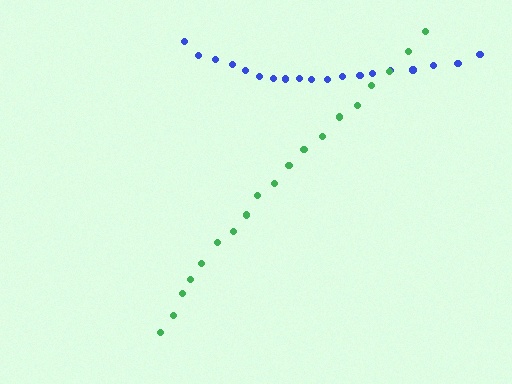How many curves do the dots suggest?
There are 2 distinct paths.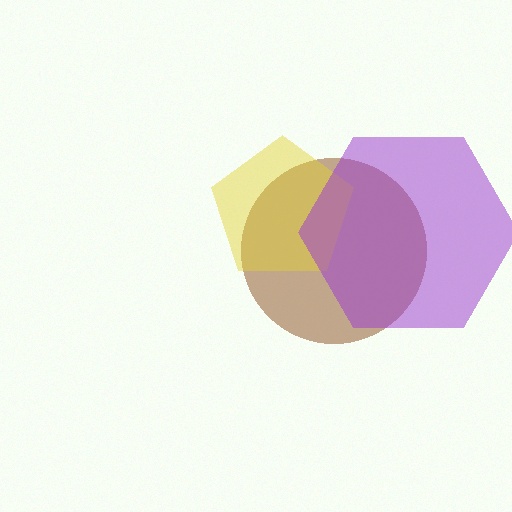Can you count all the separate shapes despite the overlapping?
Yes, there are 3 separate shapes.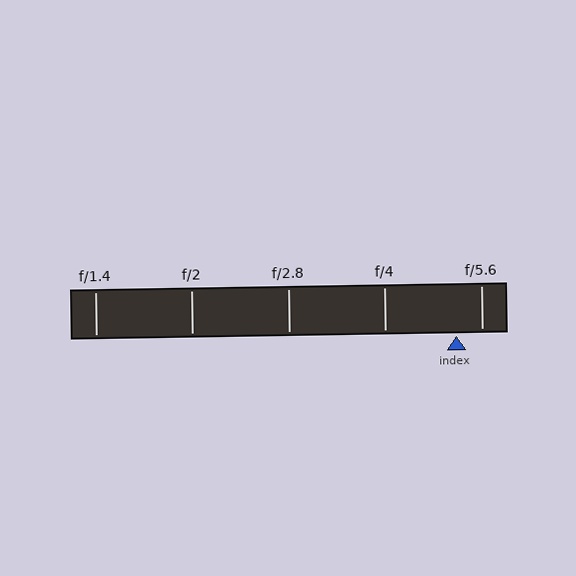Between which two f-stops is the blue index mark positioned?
The index mark is between f/4 and f/5.6.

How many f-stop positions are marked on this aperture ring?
There are 5 f-stop positions marked.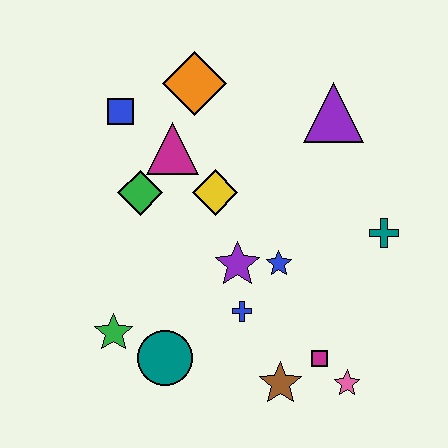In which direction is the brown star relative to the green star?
The brown star is to the right of the green star.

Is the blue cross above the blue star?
No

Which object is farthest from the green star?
The purple triangle is farthest from the green star.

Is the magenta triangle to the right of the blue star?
No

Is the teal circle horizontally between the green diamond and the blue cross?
Yes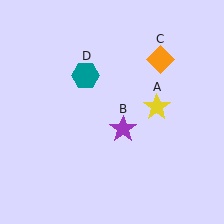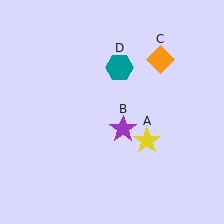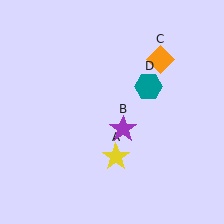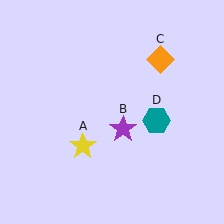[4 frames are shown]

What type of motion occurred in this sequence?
The yellow star (object A), teal hexagon (object D) rotated clockwise around the center of the scene.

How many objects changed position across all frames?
2 objects changed position: yellow star (object A), teal hexagon (object D).